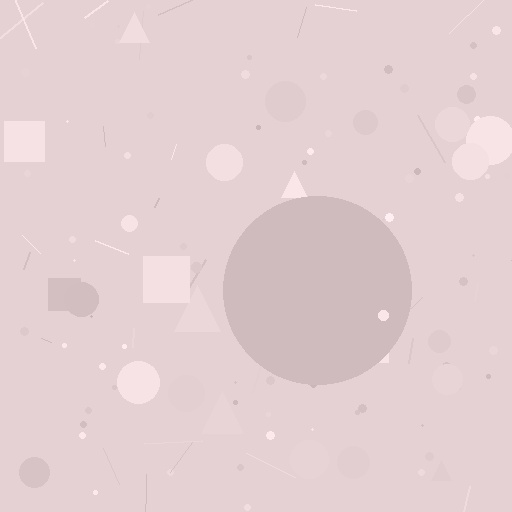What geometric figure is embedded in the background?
A circle is embedded in the background.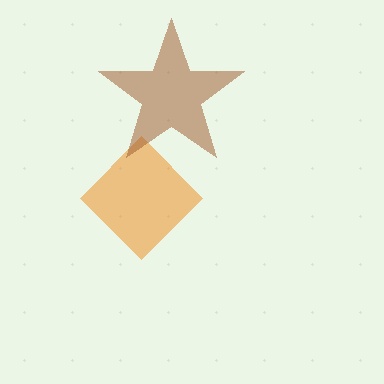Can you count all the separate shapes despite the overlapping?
Yes, there are 2 separate shapes.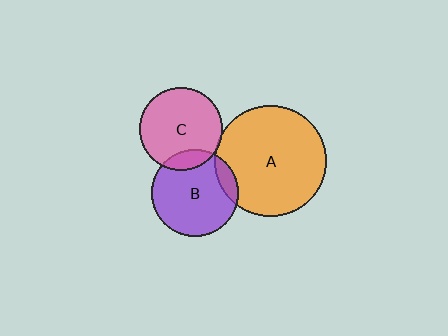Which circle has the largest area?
Circle A (orange).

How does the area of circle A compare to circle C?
Approximately 1.8 times.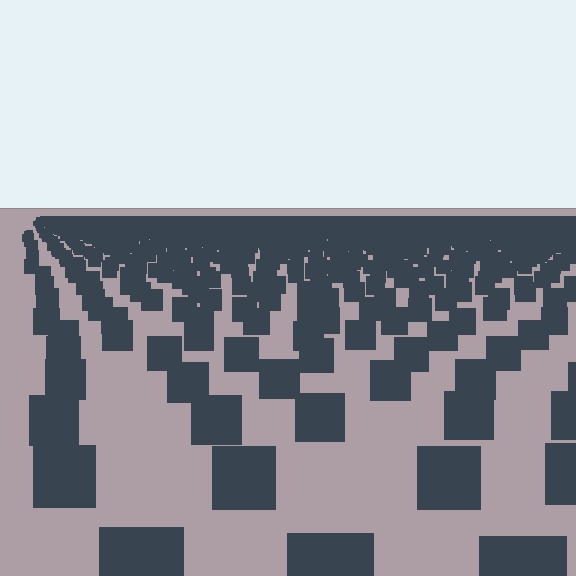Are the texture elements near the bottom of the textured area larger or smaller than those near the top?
Larger. Near the bottom, elements are closer to the viewer and appear at a bigger on-screen size.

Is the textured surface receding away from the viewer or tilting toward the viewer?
The surface is receding away from the viewer. Texture elements get smaller and denser toward the top.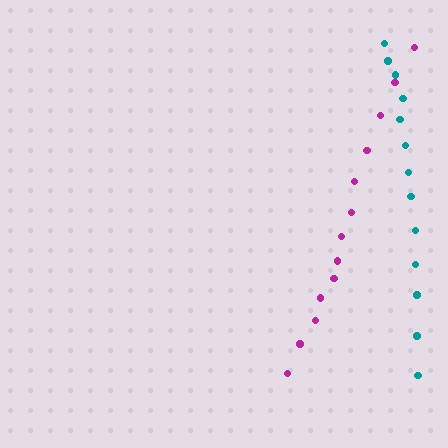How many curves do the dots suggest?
There are 2 distinct paths.